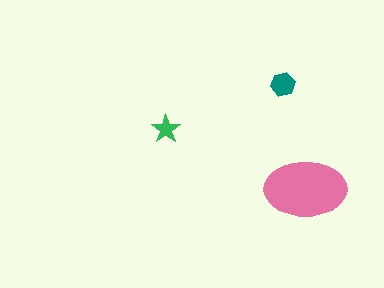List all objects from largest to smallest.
The pink ellipse, the teal hexagon, the green star.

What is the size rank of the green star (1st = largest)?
3rd.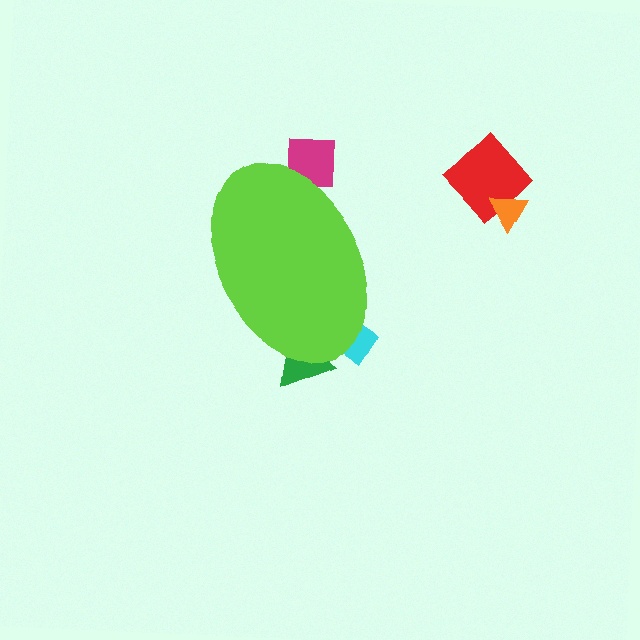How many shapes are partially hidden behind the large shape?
3 shapes are partially hidden.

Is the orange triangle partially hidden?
No, the orange triangle is fully visible.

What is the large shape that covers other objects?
A lime ellipse.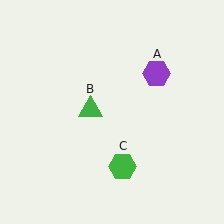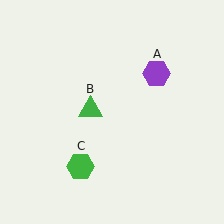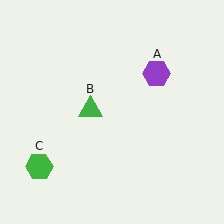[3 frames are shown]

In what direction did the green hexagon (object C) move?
The green hexagon (object C) moved left.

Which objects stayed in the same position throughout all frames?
Purple hexagon (object A) and green triangle (object B) remained stationary.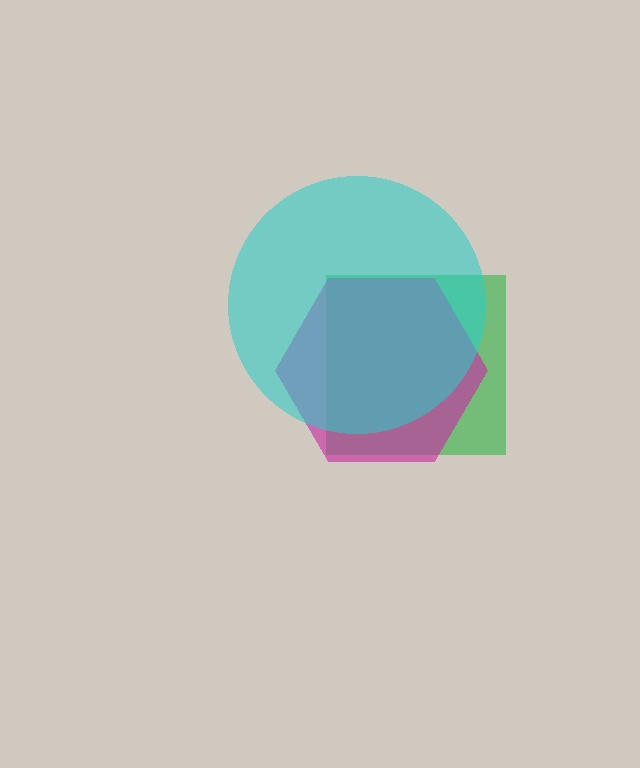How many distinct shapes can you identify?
There are 3 distinct shapes: a green square, a magenta hexagon, a cyan circle.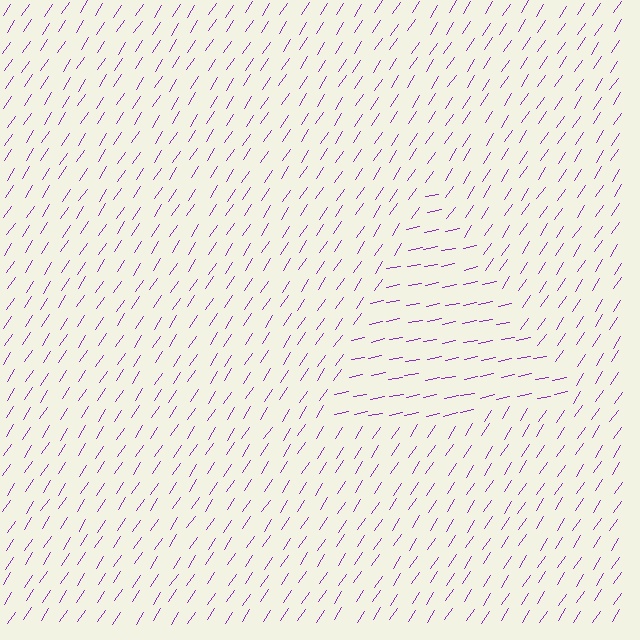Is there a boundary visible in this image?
Yes, there is a texture boundary formed by a change in line orientation.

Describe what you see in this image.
The image is filled with small purple line segments. A triangle region in the image has lines oriented differently from the surrounding lines, creating a visible texture boundary.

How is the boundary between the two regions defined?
The boundary is defined purely by a change in line orientation (approximately 45 degrees difference). All lines are the same color and thickness.